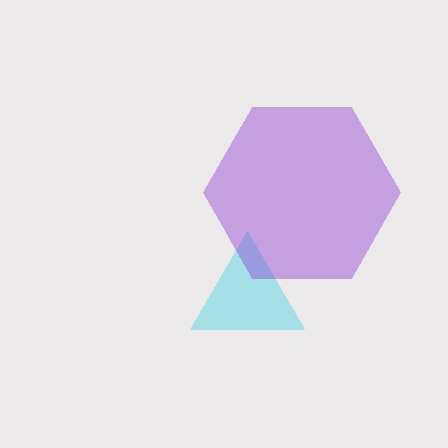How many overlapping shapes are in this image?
There are 2 overlapping shapes in the image.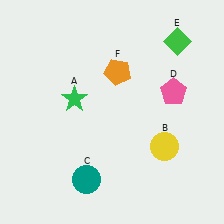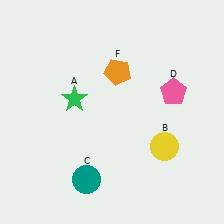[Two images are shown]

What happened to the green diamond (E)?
The green diamond (E) was removed in Image 2. It was in the top-right area of Image 1.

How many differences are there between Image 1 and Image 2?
There is 1 difference between the two images.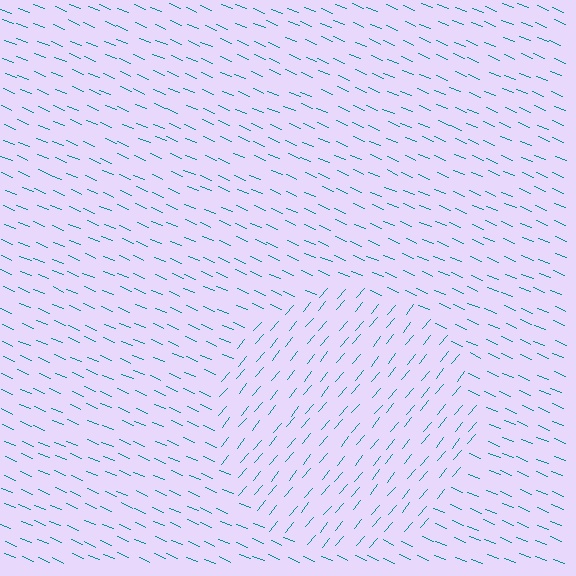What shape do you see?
I see a circle.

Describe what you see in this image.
The image is filled with small teal line segments. A circle region in the image has lines oriented differently from the surrounding lines, creating a visible texture boundary.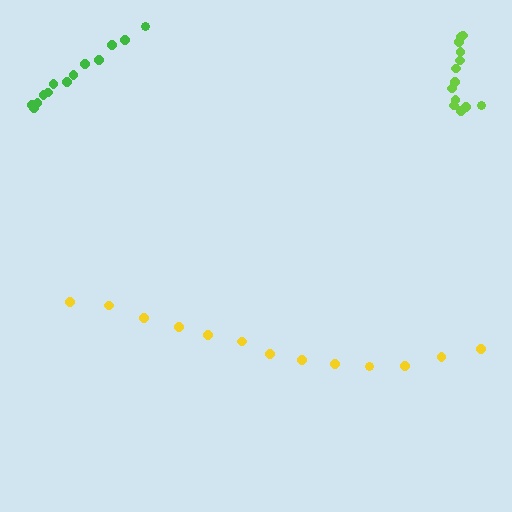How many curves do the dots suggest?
There are 3 distinct paths.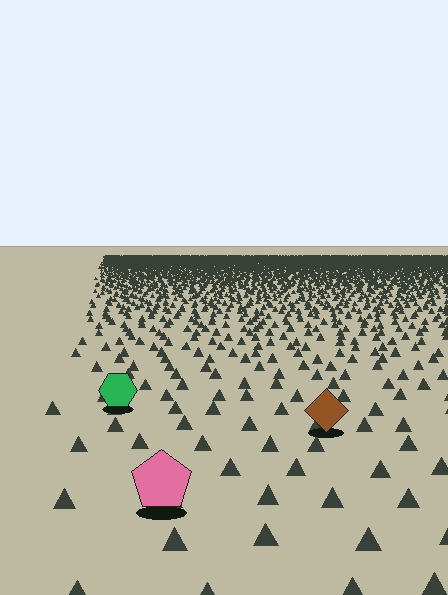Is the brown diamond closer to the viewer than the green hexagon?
Yes. The brown diamond is closer — you can tell from the texture gradient: the ground texture is coarser near it.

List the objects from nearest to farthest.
From nearest to farthest: the pink pentagon, the brown diamond, the green hexagon.